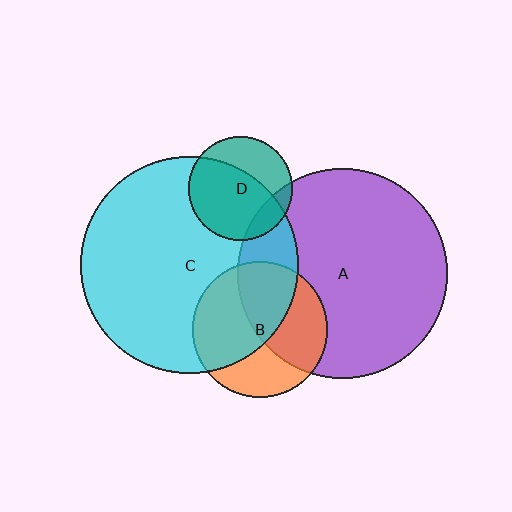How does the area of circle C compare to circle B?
Approximately 2.6 times.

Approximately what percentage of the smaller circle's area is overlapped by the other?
Approximately 65%.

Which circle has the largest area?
Circle C (cyan).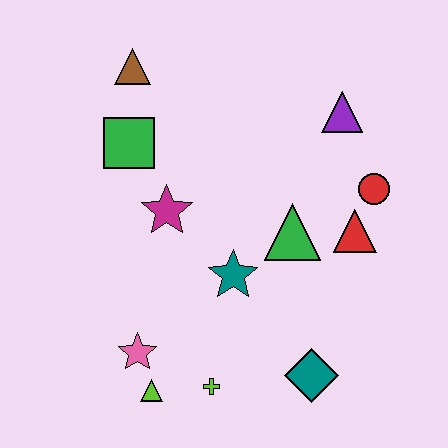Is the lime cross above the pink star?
No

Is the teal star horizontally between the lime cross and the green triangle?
Yes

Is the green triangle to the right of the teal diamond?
No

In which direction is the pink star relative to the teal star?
The pink star is to the left of the teal star.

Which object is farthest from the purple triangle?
The lime triangle is farthest from the purple triangle.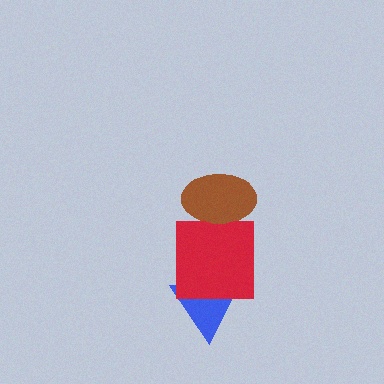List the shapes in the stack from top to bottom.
From top to bottom: the brown ellipse, the red square, the blue triangle.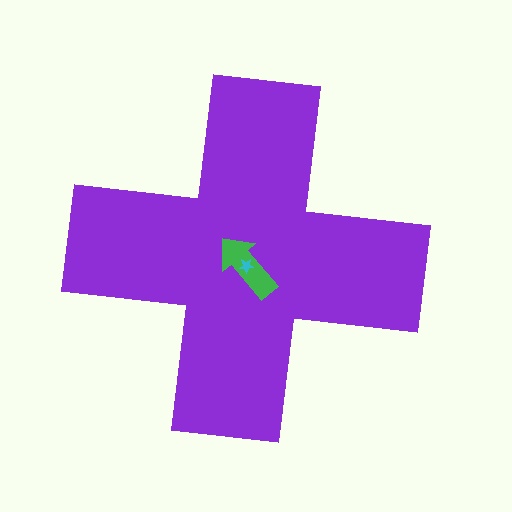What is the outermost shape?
The purple cross.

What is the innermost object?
The cyan star.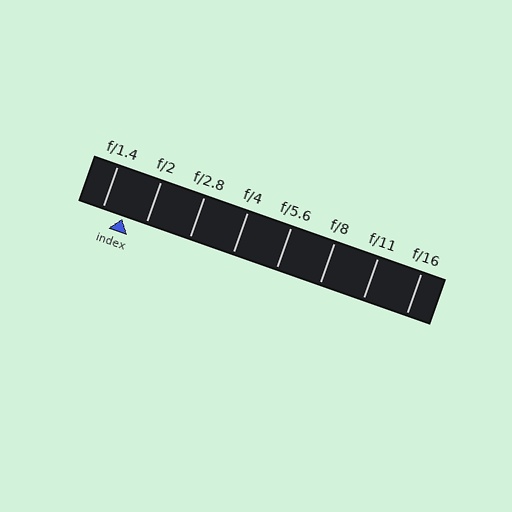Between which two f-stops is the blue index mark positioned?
The index mark is between f/1.4 and f/2.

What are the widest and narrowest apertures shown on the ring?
The widest aperture shown is f/1.4 and the narrowest is f/16.